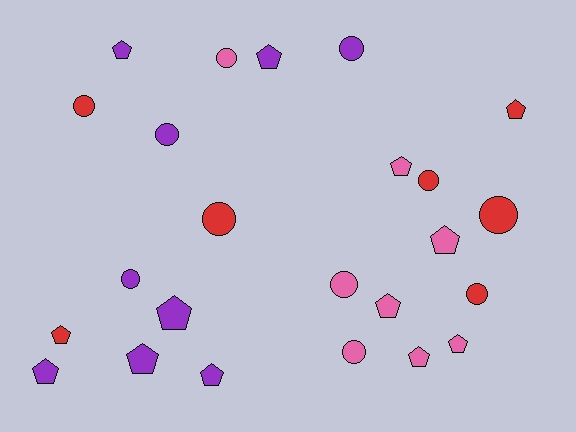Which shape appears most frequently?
Pentagon, with 13 objects.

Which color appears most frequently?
Purple, with 9 objects.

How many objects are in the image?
There are 24 objects.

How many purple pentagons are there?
There are 6 purple pentagons.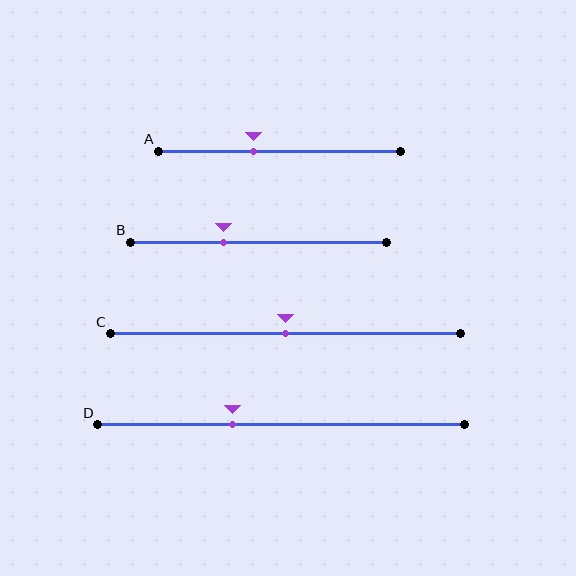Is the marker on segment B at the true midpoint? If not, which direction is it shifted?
No, the marker on segment B is shifted to the left by about 14% of the segment length.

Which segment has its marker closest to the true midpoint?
Segment C has its marker closest to the true midpoint.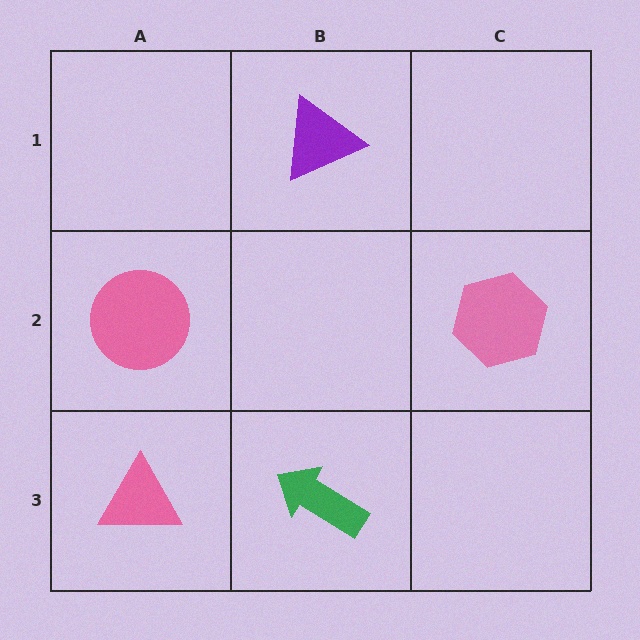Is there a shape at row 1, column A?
No, that cell is empty.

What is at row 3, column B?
A green arrow.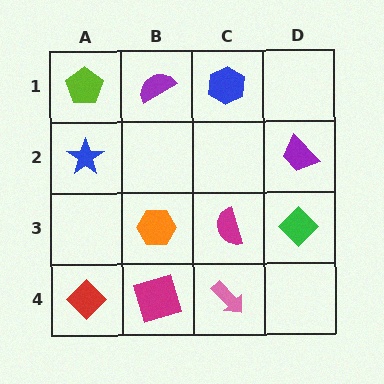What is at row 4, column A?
A red diamond.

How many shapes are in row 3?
3 shapes.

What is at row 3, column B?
An orange hexagon.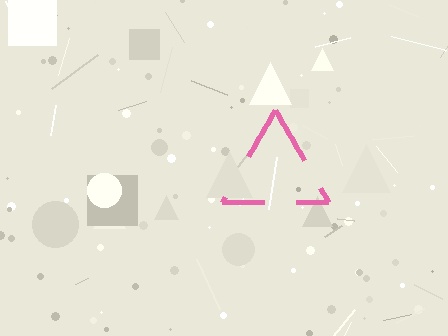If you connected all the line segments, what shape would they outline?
They would outline a triangle.